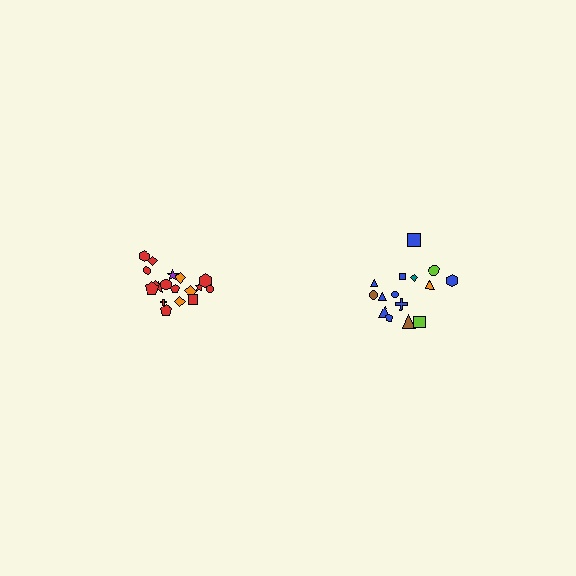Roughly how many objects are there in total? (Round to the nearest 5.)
Roughly 35 objects in total.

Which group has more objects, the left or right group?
The left group.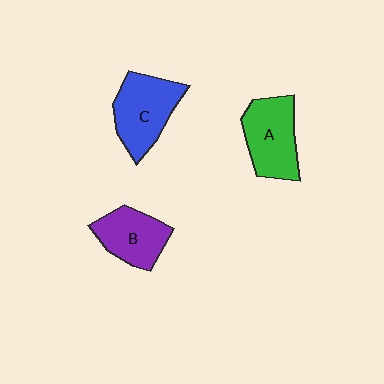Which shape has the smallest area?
Shape B (purple).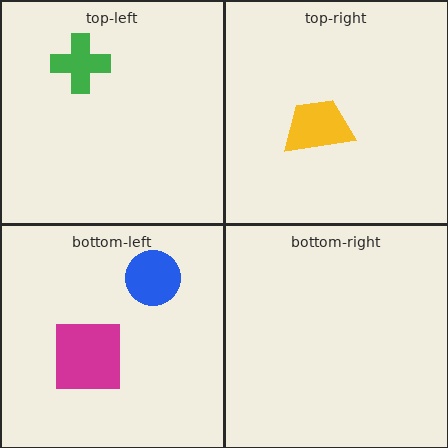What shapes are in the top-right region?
The yellow trapezoid.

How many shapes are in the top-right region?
1.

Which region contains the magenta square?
The bottom-left region.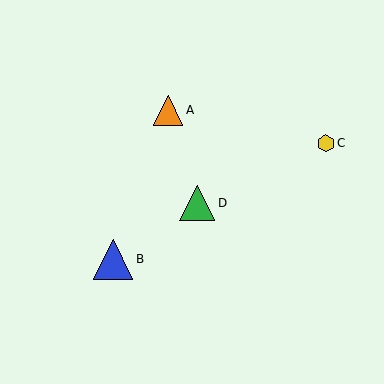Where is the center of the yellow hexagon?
The center of the yellow hexagon is at (326, 143).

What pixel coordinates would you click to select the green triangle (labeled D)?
Click at (197, 203) to select the green triangle D.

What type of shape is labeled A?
Shape A is an orange triangle.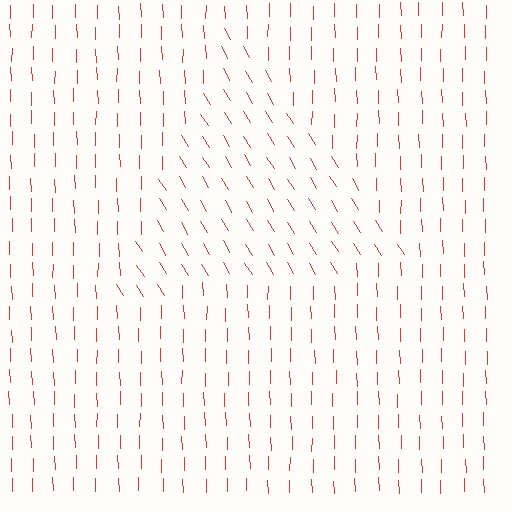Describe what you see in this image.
The image is filled with small red line segments. A triangle region in the image has lines oriented differently from the surrounding lines, creating a visible texture boundary.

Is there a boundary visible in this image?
Yes, there is a texture boundary formed by a change in line orientation.